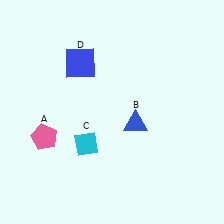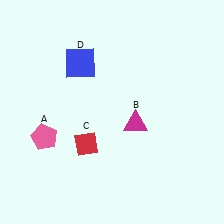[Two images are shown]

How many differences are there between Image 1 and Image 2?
There are 2 differences between the two images.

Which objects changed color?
B changed from blue to magenta. C changed from cyan to red.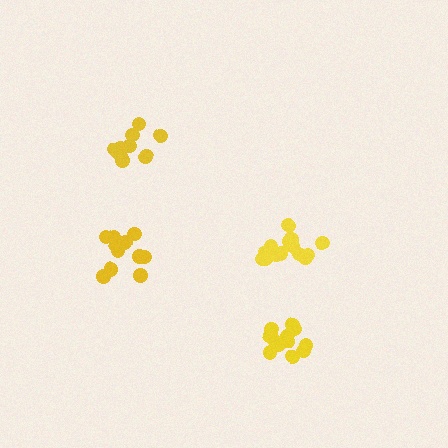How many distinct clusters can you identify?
There are 4 distinct clusters.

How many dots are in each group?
Group 1: 12 dots, Group 2: 10 dots, Group 3: 15 dots, Group 4: 11 dots (48 total).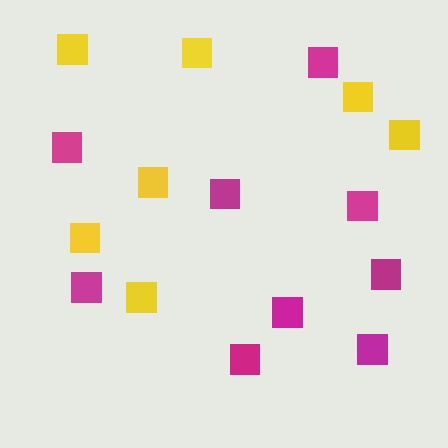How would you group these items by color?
There are 2 groups: one group of yellow squares (7) and one group of magenta squares (9).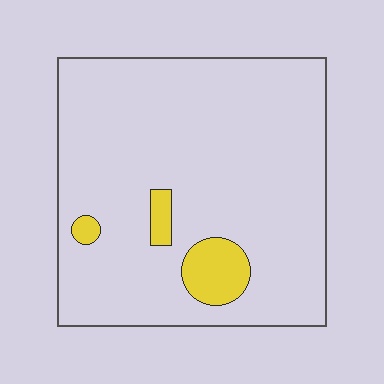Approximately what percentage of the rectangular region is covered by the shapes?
Approximately 10%.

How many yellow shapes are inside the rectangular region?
3.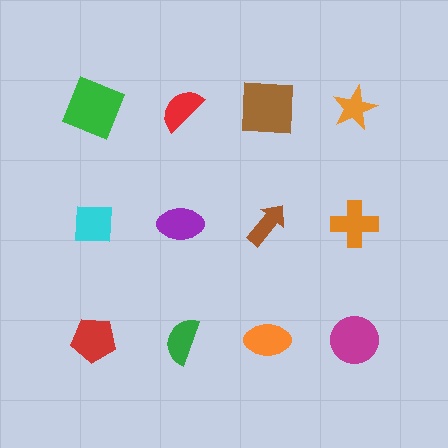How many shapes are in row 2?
4 shapes.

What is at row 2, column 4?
An orange cross.